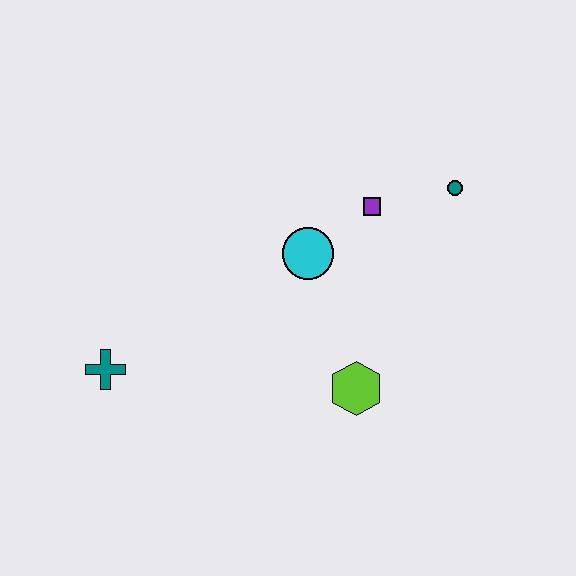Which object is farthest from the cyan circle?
The teal cross is farthest from the cyan circle.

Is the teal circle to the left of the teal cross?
No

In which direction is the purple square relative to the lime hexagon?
The purple square is above the lime hexagon.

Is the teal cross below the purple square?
Yes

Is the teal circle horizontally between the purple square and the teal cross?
No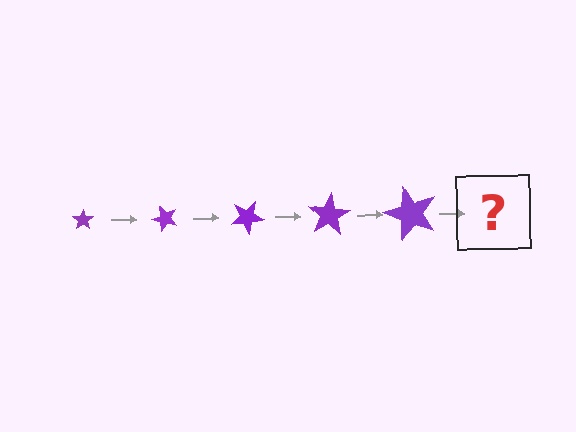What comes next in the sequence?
The next element should be a star, larger than the previous one and rotated 250 degrees from the start.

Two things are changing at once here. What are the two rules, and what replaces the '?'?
The two rules are that the star grows larger each step and it rotates 50 degrees each step. The '?' should be a star, larger than the previous one and rotated 250 degrees from the start.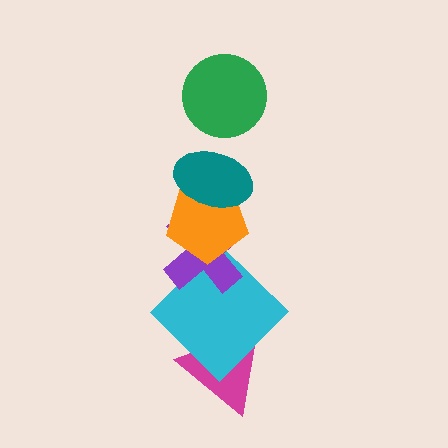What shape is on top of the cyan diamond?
The purple cross is on top of the cyan diamond.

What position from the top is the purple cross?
The purple cross is 4th from the top.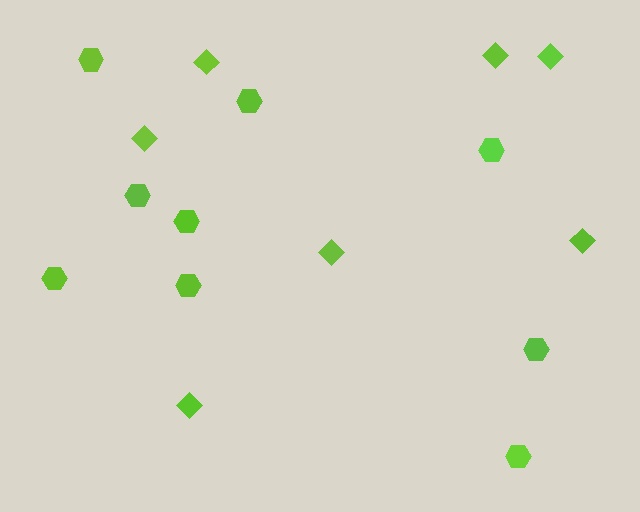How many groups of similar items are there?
There are 2 groups: one group of diamonds (7) and one group of hexagons (9).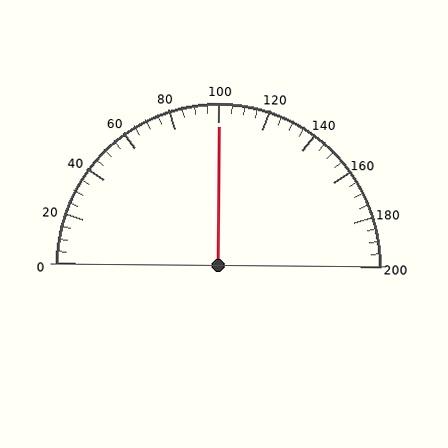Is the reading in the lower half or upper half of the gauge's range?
The reading is in the upper half of the range (0 to 200).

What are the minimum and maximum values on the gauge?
The gauge ranges from 0 to 200.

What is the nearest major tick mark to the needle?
The nearest major tick mark is 100.